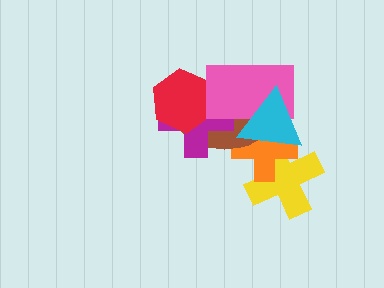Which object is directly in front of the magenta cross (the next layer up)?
The red hexagon is directly in front of the magenta cross.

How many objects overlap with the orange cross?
4 objects overlap with the orange cross.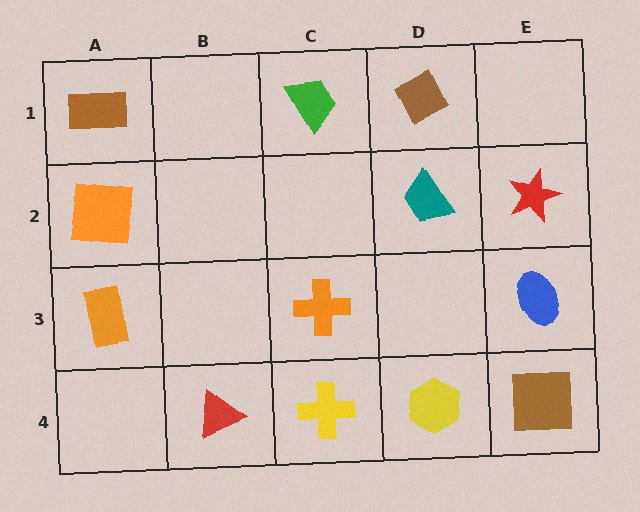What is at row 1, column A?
A brown rectangle.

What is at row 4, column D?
A yellow hexagon.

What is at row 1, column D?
A brown diamond.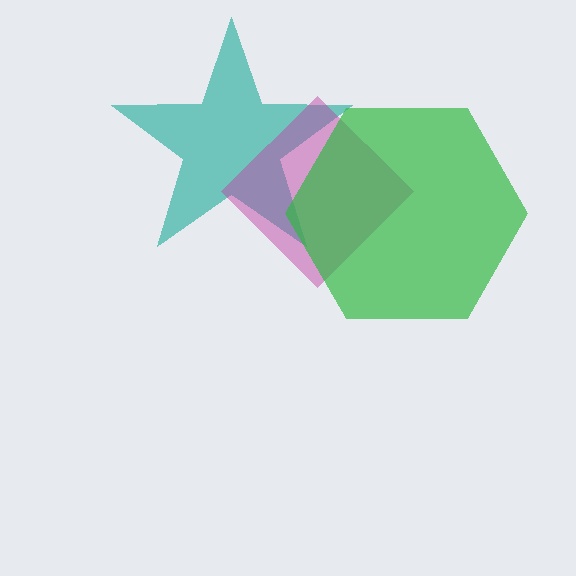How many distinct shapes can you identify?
There are 3 distinct shapes: a teal star, a magenta diamond, a green hexagon.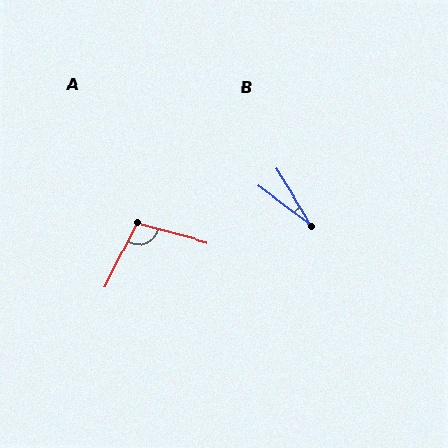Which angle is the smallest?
B, at approximately 22 degrees.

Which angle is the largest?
A, at approximately 101 degrees.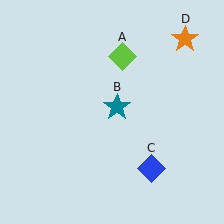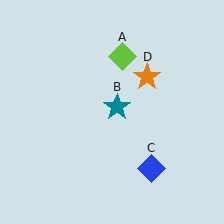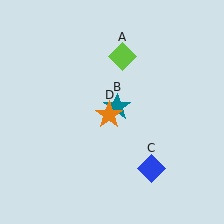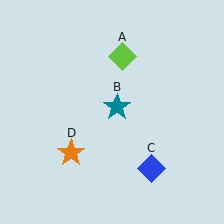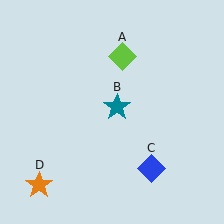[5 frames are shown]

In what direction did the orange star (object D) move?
The orange star (object D) moved down and to the left.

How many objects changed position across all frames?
1 object changed position: orange star (object D).